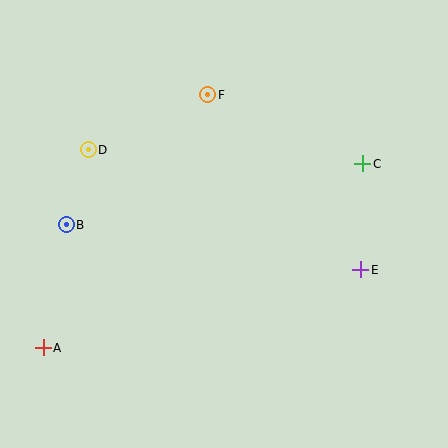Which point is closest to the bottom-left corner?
Point A is closest to the bottom-left corner.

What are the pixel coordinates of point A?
Point A is at (43, 348).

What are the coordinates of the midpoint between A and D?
The midpoint between A and D is at (66, 249).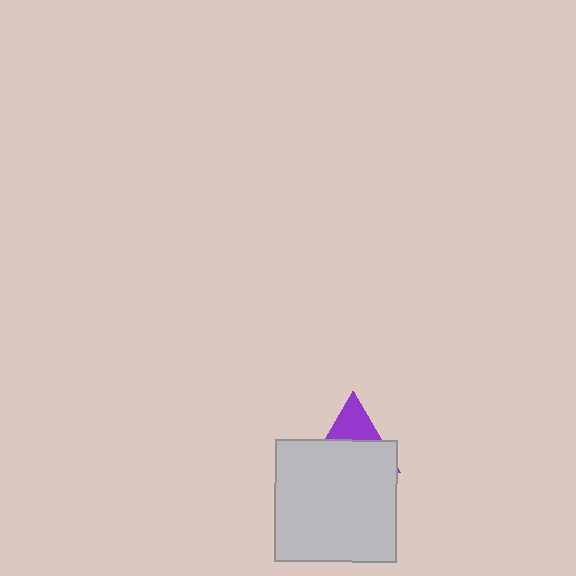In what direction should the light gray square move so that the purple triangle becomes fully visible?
The light gray square should move down. That is the shortest direction to clear the overlap and leave the purple triangle fully visible.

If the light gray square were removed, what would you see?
You would see the complete purple triangle.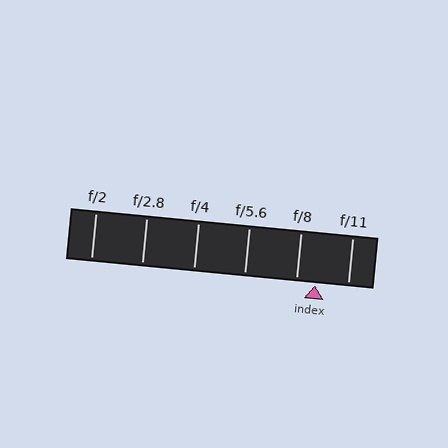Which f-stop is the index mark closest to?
The index mark is closest to f/8.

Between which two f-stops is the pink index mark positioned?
The index mark is between f/8 and f/11.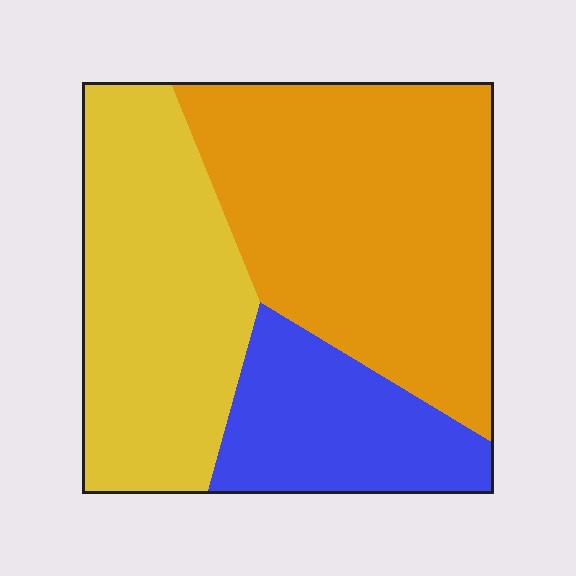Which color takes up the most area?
Orange, at roughly 45%.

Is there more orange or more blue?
Orange.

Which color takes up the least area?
Blue, at roughly 20%.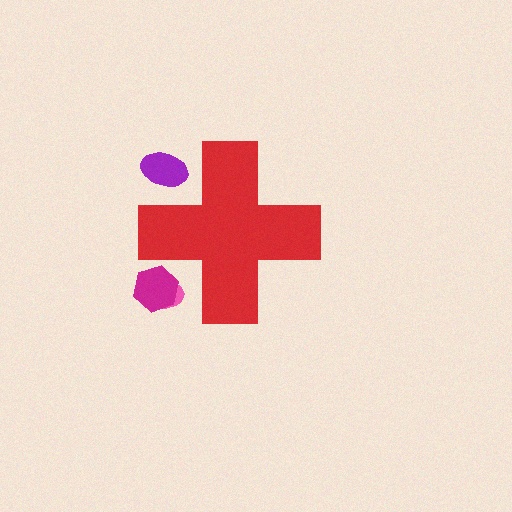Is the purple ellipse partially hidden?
Yes, the purple ellipse is partially hidden behind the red cross.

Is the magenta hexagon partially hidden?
Yes, the magenta hexagon is partially hidden behind the red cross.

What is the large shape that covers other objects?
A red cross.